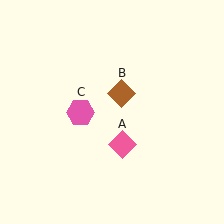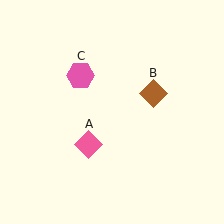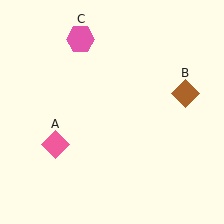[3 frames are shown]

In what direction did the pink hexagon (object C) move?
The pink hexagon (object C) moved up.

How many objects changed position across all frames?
3 objects changed position: pink diamond (object A), brown diamond (object B), pink hexagon (object C).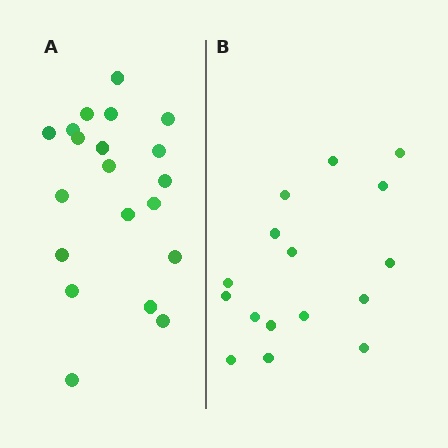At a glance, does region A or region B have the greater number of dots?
Region A (the left region) has more dots.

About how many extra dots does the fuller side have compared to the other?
Region A has about 4 more dots than region B.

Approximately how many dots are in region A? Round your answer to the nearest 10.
About 20 dots.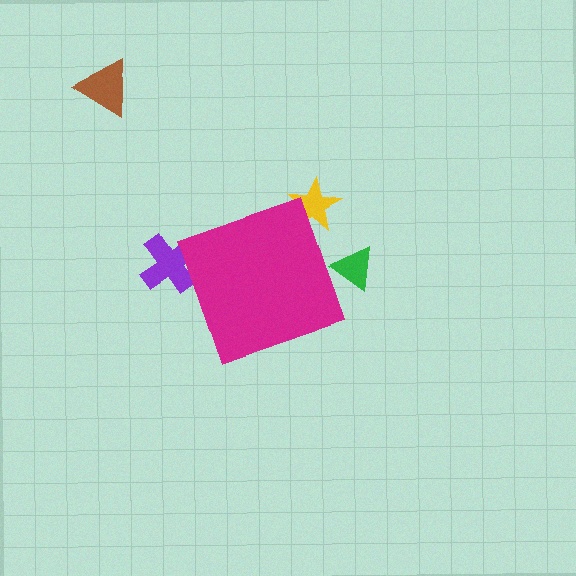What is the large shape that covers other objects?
A magenta diamond.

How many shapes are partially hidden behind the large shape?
3 shapes are partially hidden.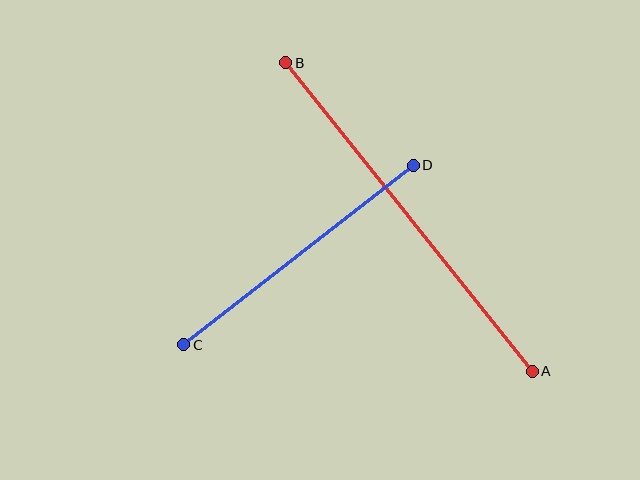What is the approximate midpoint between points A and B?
The midpoint is at approximately (409, 217) pixels.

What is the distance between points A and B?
The distance is approximately 395 pixels.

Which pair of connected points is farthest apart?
Points A and B are farthest apart.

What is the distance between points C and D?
The distance is approximately 291 pixels.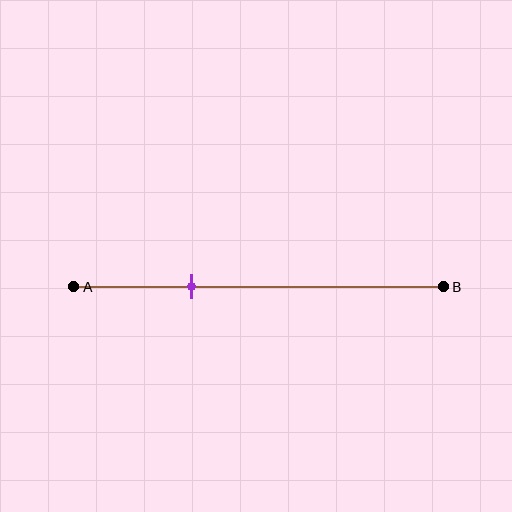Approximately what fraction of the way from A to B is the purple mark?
The purple mark is approximately 30% of the way from A to B.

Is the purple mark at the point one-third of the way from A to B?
Yes, the mark is approximately at the one-third point.